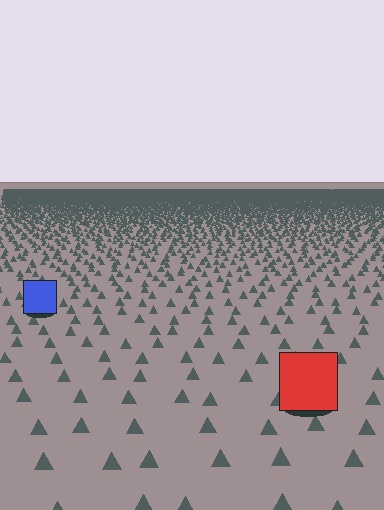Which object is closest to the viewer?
The red square is closest. The texture marks near it are larger and more spread out.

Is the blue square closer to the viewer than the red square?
No. The red square is closer — you can tell from the texture gradient: the ground texture is coarser near it.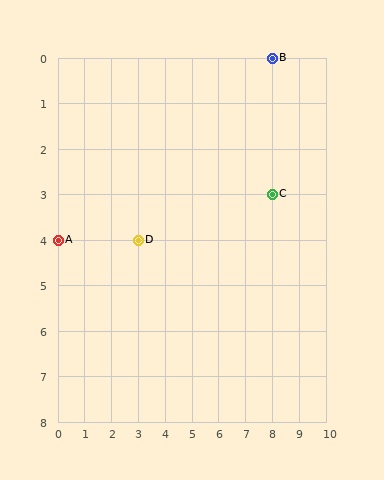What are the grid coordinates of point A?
Point A is at grid coordinates (0, 4).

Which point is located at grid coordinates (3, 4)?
Point D is at (3, 4).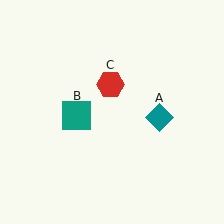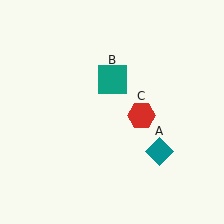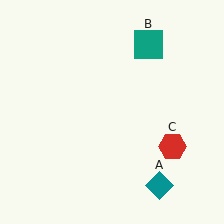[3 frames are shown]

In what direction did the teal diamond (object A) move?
The teal diamond (object A) moved down.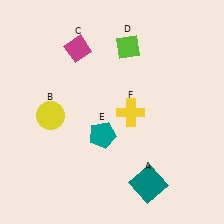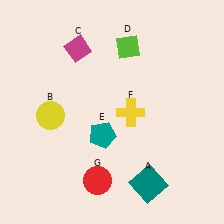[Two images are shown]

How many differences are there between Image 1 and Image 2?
There is 1 difference between the two images.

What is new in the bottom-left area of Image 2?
A red circle (G) was added in the bottom-left area of Image 2.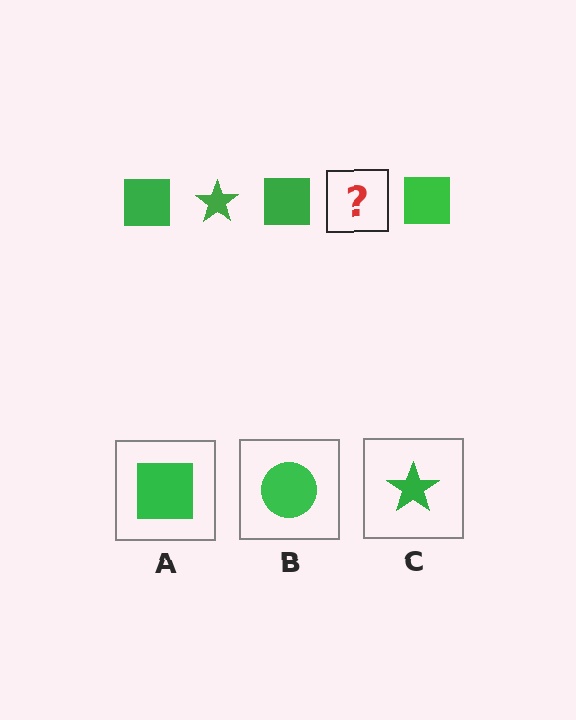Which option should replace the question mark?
Option C.